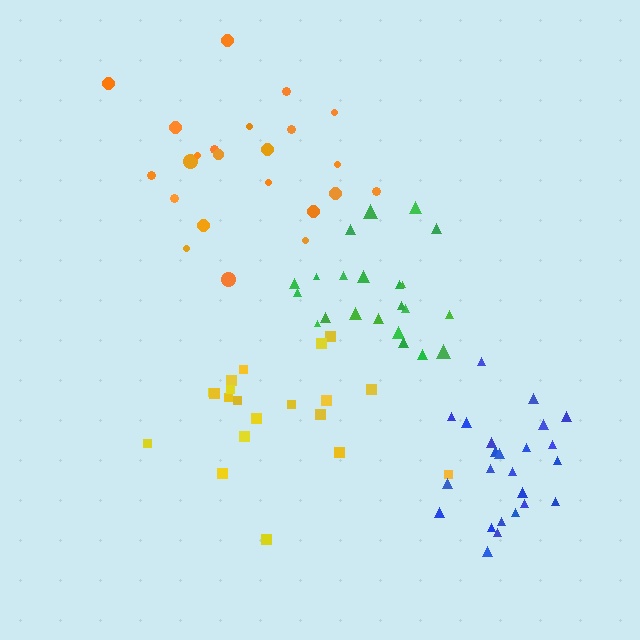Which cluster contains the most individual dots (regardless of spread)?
Blue (24).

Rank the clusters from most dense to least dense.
blue, green, orange, yellow.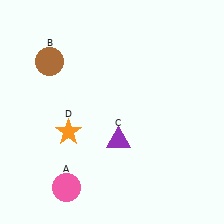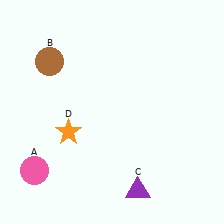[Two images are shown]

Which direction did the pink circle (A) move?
The pink circle (A) moved left.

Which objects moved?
The objects that moved are: the pink circle (A), the purple triangle (C).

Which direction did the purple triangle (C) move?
The purple triangle (C) moved down.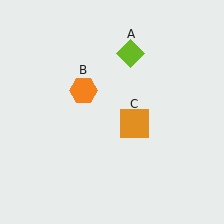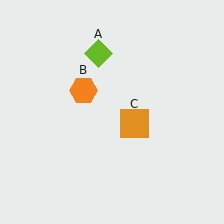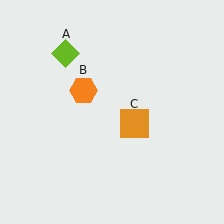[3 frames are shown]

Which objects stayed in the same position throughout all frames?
Orange hexagon (object B) and orange square (object C) remained stationary.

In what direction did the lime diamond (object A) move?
The lime diamond (object A) moved left.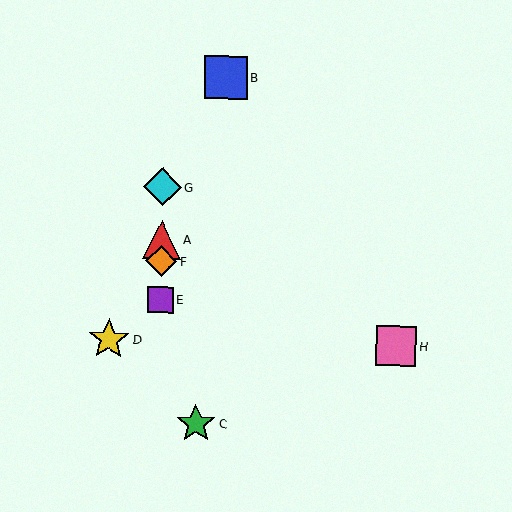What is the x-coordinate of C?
Object C is at x≈196.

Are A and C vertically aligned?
No, A is at x≈161 and C is at x≈196.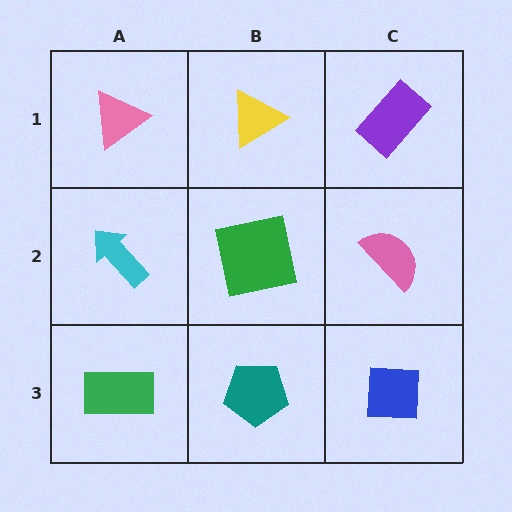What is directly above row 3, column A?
A cyan arrow.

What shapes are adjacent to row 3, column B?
A green square (row 2, column B), a green rectangle (row 3, column A), a blue square (row 3, column C).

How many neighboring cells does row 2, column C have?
3.